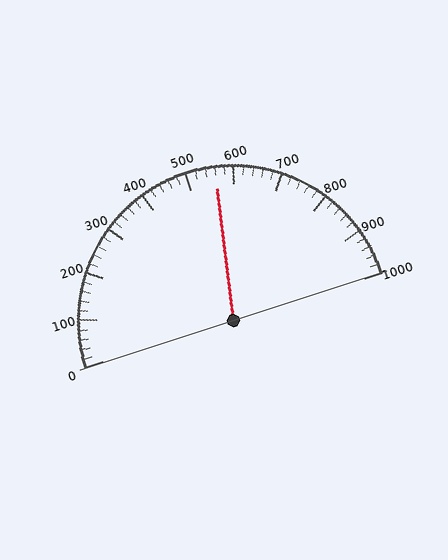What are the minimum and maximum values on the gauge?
The gauge ranges from 0 to 1000.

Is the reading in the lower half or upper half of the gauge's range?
The reading is in the upper half of the range (0 to 1000).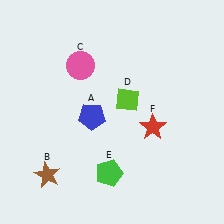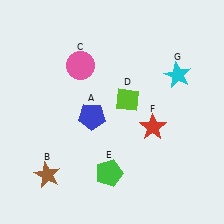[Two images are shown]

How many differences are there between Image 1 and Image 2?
There is 1 difference between the two images.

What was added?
A cyan star (G) was added in Image 2.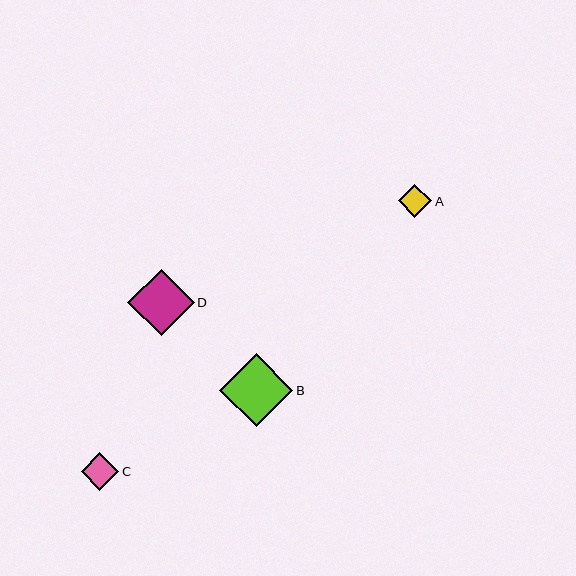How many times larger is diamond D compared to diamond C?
Diamond D is approximately 1.7 times the size of diamond C.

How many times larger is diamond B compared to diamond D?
Diamond B is approximately 1.1 times the size of diamond D.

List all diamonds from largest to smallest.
From largest to smallest: B, D, C, A.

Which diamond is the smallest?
Diamond A is the smallest with a size of approximately 33 pixels.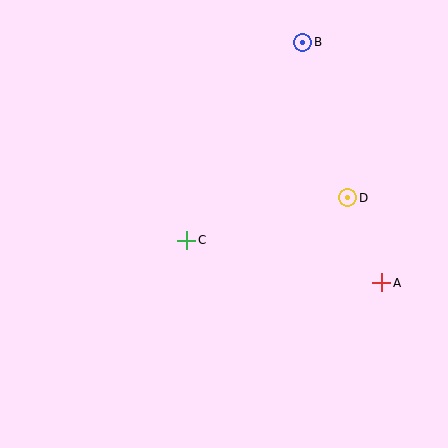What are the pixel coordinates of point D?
Point D is at (348, 198).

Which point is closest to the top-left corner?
Point C is closest to the top-left corner.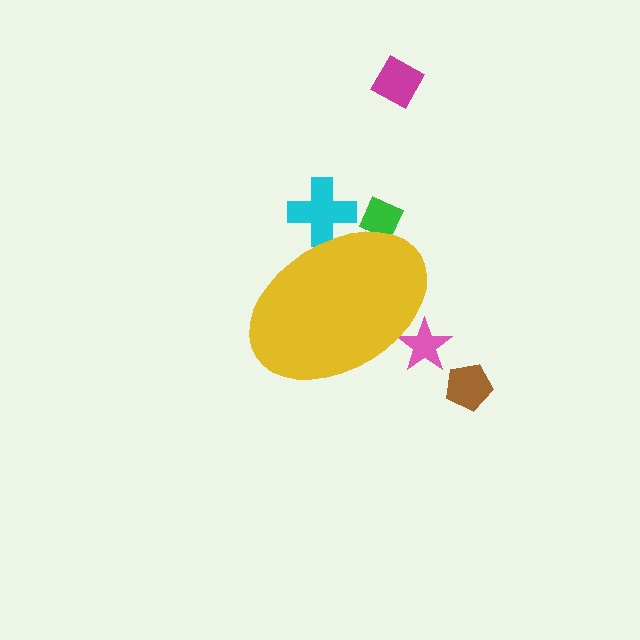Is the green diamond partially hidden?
Yes, the green diamond is partially hidden behind the yellow ellipse.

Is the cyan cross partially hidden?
Yes, the cyan cross is partially hidden behind the yellow ellipse.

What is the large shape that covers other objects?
A yellow ellipse.